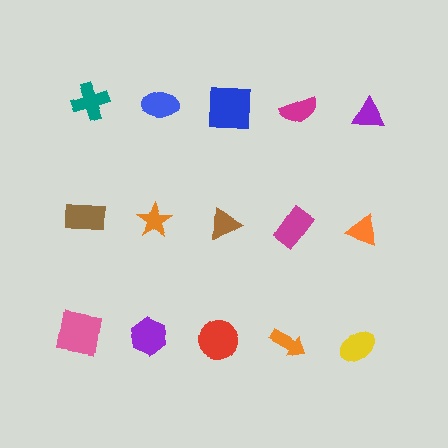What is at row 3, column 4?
An orange arrow.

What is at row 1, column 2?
A blue ellipse.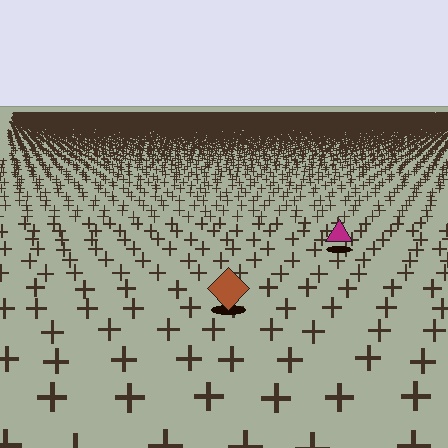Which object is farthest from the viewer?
The magenta triangle is farthest from the viewer. It appears smaller and the ground texture around it is denser.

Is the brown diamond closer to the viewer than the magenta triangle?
Yes. The brown diamond is closer — you can tell from the texture gradient: the ground texture is coarser near it.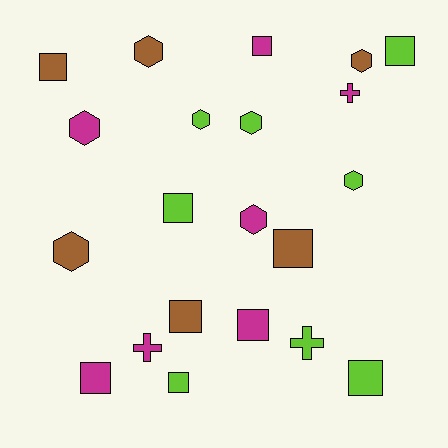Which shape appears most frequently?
Square, with 10 objects.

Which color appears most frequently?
Lime, with 8 objects.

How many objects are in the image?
There are 21 objects.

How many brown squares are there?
There are 3 brown squares.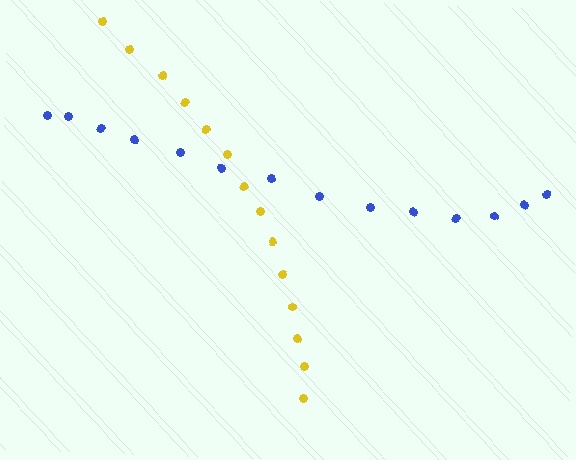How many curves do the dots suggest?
There are 2 distinct paths.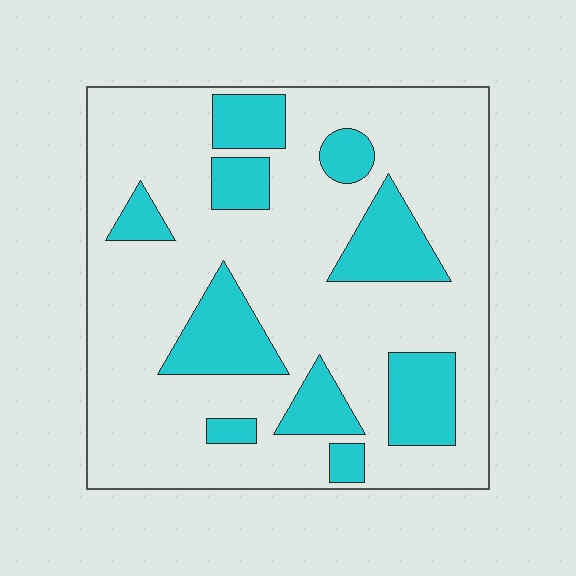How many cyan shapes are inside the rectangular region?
10.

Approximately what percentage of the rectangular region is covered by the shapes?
Approximately 25%.